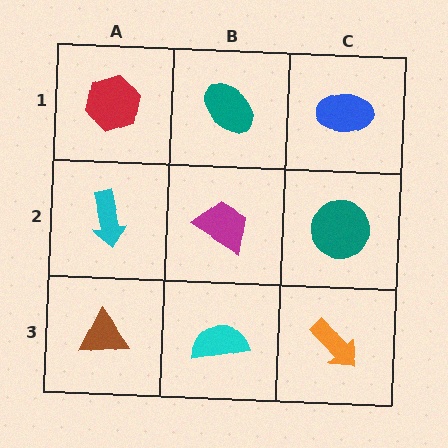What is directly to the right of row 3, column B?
An orange arrow.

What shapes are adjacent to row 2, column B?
A teal ellipse (row 1, column B), a cyan semicircle (row 3, column B), a cyan arrow (row 2, column A), a teal circle (row 2, column C).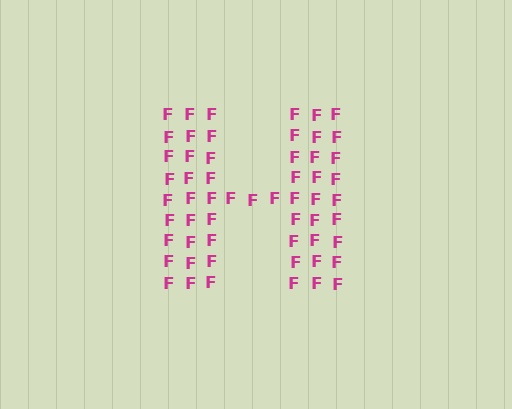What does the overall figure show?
The overall figure shows the letter H.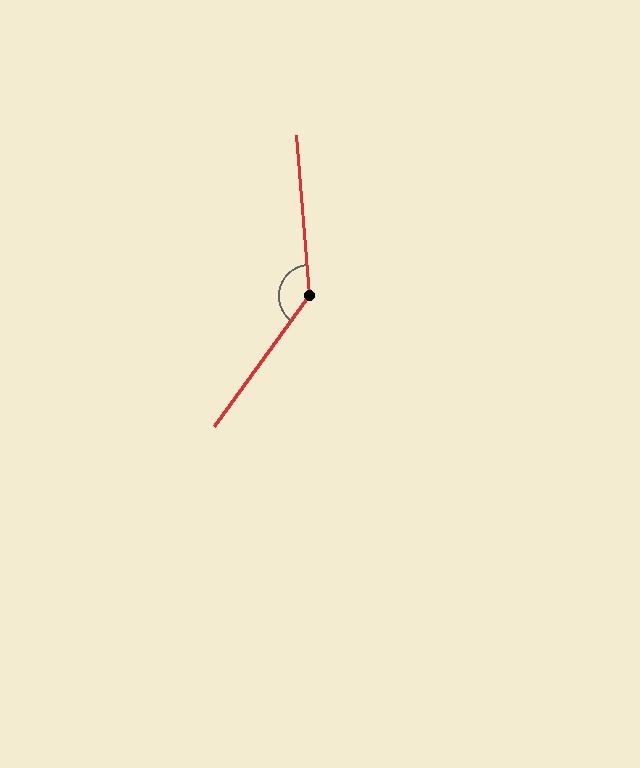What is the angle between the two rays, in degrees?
Approximately 139 degrees.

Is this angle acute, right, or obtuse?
It is obtuse.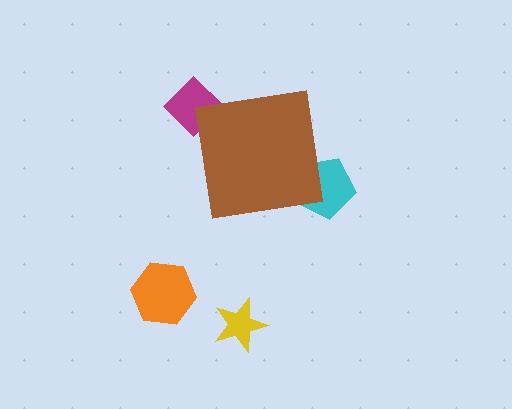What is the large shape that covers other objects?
A brown square.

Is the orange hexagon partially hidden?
No, the orange hexagon is fully visible.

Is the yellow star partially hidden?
No, the yellow star is fully visible.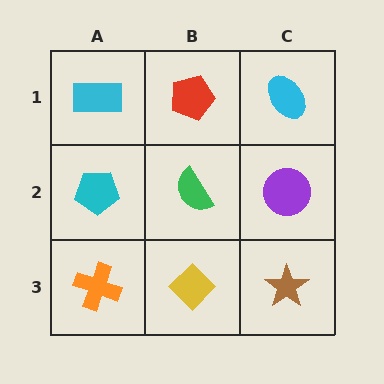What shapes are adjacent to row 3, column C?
A purple circle (row 2, column C), a yellow diamond (row 3, column B).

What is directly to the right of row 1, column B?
A cyan ellipse.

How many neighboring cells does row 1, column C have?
2.